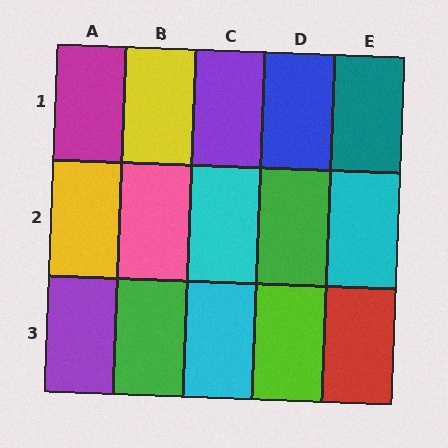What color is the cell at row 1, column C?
Purple.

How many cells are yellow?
2 cells are yellow.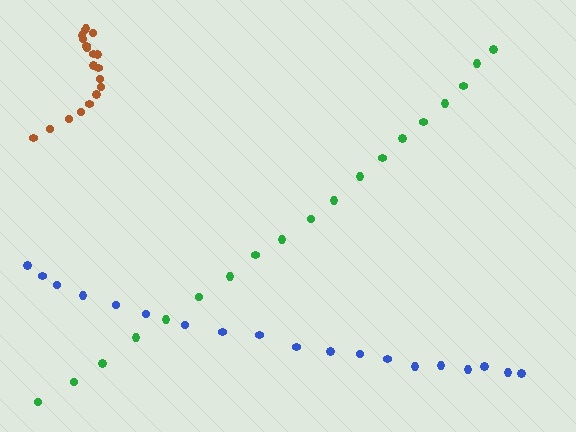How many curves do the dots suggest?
There are 3 distinct paths.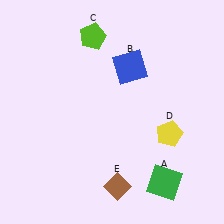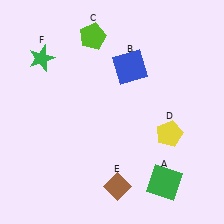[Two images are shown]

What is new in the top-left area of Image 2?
A green star (F) was added in the top-left area of Image 2.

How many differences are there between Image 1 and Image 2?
There is 1 difference between the two images.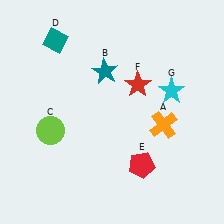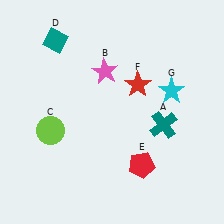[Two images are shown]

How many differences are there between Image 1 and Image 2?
There are 2 differences between the two images.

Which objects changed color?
A changed from orange to teal. B changed from teal to pink.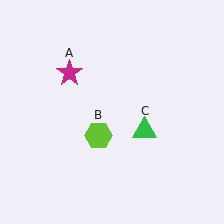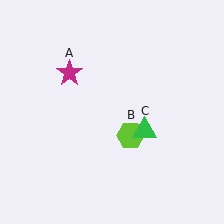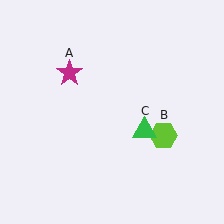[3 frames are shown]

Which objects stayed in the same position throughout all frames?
Magenta star (object A) and green triangle (object C) remained stationary.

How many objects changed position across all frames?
1 object changed position: lime hexagon (object B).